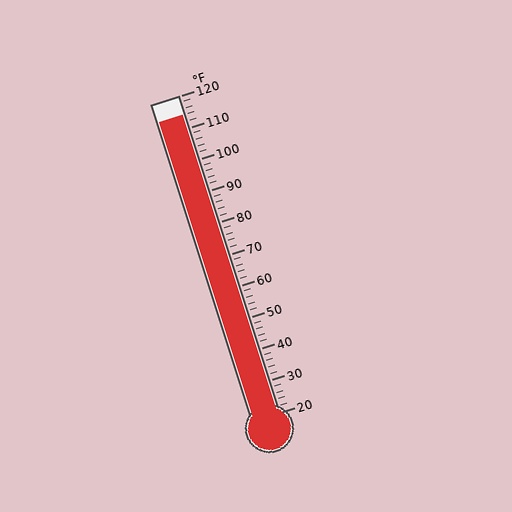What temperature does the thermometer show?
The thermometer shows approximately 114°F.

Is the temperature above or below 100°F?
The temperature is above 100°F.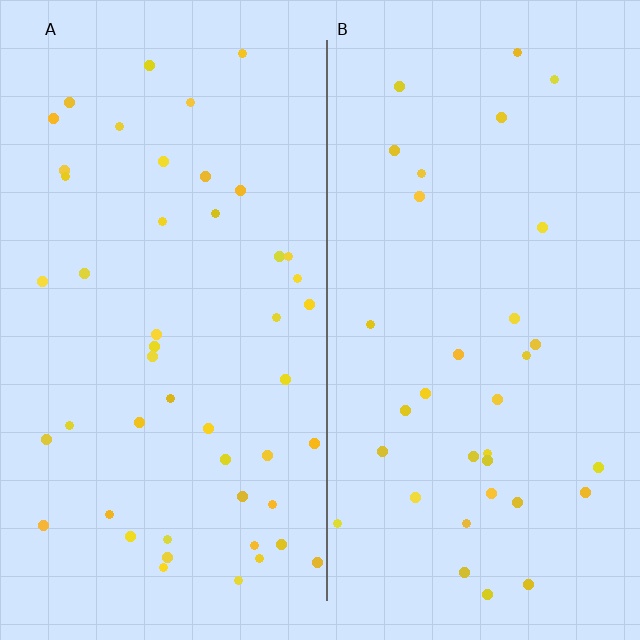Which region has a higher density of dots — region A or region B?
A (the left).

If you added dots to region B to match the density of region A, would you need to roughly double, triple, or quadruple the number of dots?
Approximately double.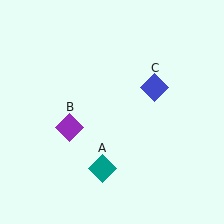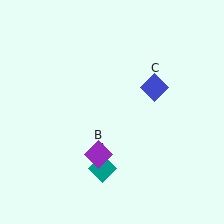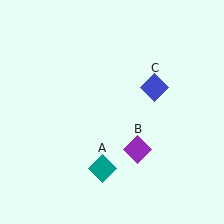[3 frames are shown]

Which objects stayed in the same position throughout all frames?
Teal diamond (object A) and blue diamond (object C) remained stationary.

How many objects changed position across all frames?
1 object changed position: purple diamond (object B).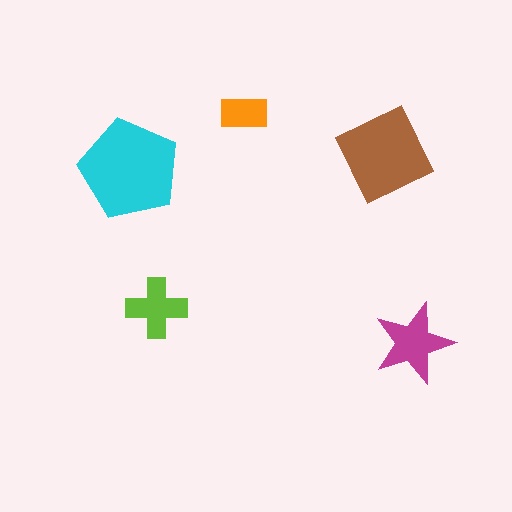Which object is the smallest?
The orange rectangle.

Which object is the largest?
The cyan pentagon.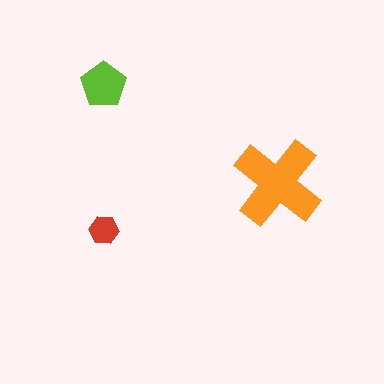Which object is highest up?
The lime pentagon is topmost.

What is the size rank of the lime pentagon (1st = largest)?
2nd.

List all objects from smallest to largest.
The red hexagon, the lime pentagon, the orange cross.